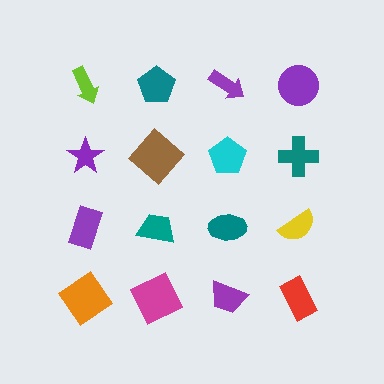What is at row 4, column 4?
A red rectangle.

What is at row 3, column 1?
A purple rectangle.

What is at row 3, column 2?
A teal trapezoid.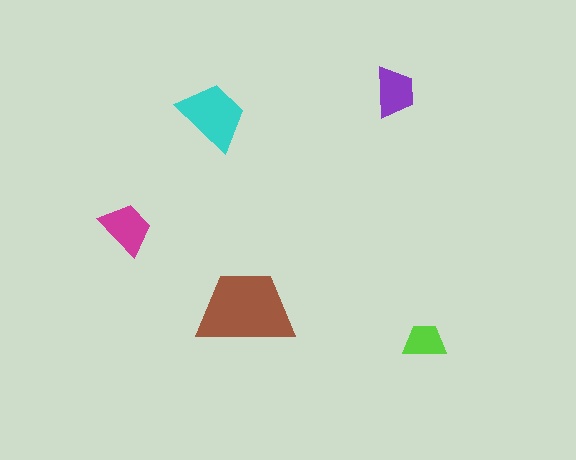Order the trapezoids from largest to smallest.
the brown one, the cyan one, the magenta one, the purple one, the lime one.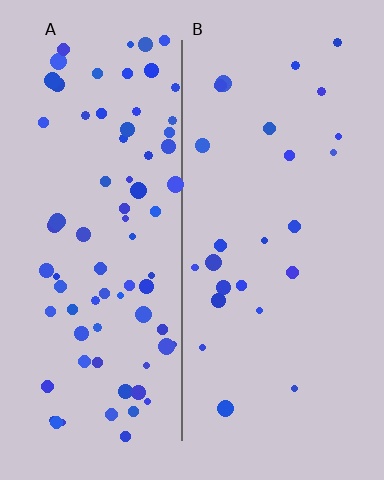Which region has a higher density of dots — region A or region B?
A (the left).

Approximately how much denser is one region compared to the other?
Approximately 3.0× — region A over region B.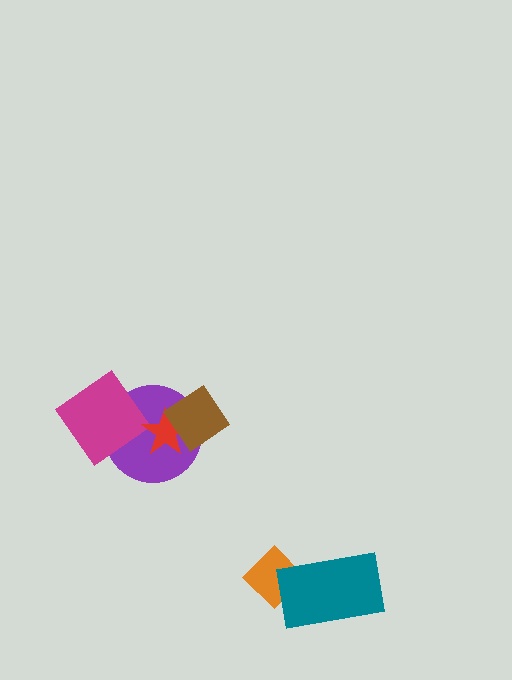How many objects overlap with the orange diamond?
1 object overlaps with the orange diamond.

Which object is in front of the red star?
The brown diamond is in front of the red star.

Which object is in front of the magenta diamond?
The red star is in front of the magenta diamond.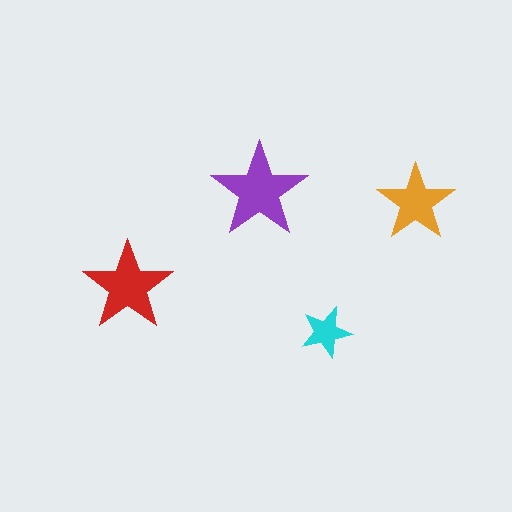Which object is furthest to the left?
The red star is leftmost.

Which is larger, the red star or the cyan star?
The red one.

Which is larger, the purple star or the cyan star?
The purple one.